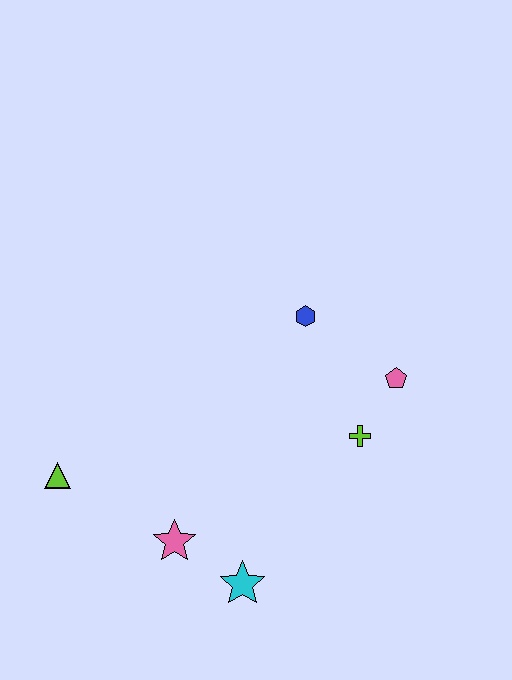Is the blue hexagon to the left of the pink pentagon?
Yes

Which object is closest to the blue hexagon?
The pink pentagon is closest to the blue hexagon.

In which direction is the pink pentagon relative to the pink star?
The pink pentagon is to the right of the pink star.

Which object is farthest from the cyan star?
The blue hexagon is farthest from the cyan star.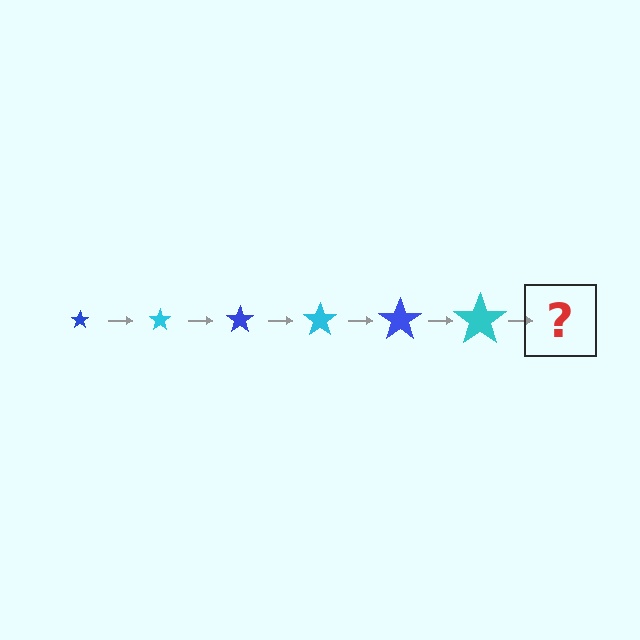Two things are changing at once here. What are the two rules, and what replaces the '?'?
The two rules are that the star grows larger each step and the color cycles through blue and cyan. The '?' should be a blue star, larger than the previous one.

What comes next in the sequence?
The next element should be a blue star, larger than the previous one.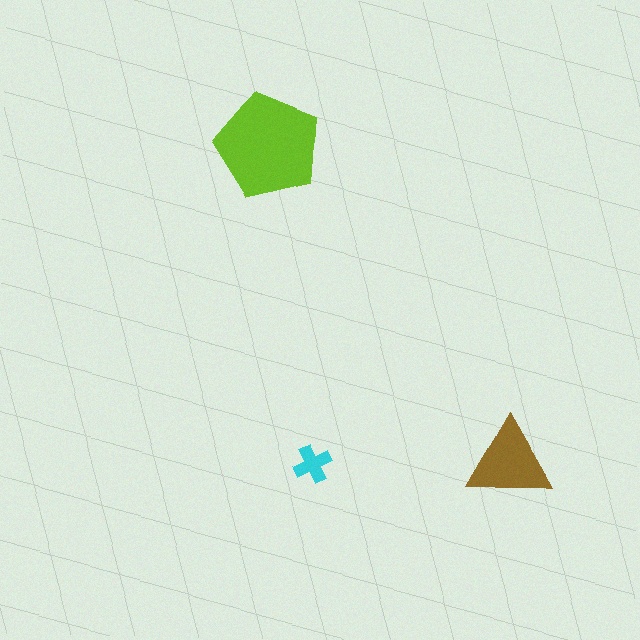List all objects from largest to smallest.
The lime pentagon, the brown triangle, the cyan cross.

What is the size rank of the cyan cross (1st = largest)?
3rd.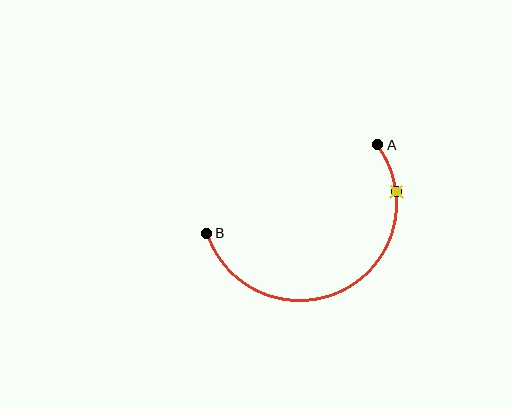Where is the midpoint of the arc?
The arc midpoint is the point on the curve farthest from the straight line joining A and B. It sits below that line.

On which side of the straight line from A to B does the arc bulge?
The arc bulges below the straight line connecting A and B.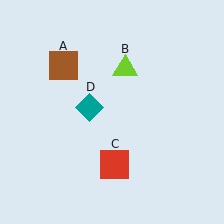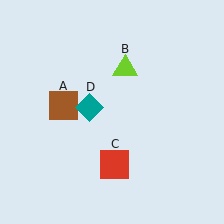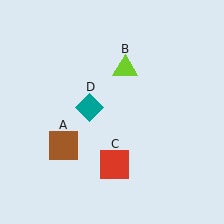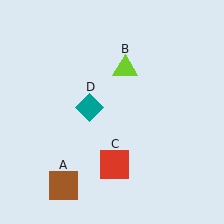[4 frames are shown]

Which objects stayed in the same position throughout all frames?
Lime triangle (object B) and red square (object C) and teal diamond (object D) remained stationary.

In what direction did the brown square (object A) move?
The brown square (object A) moved down.